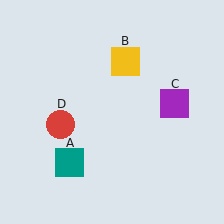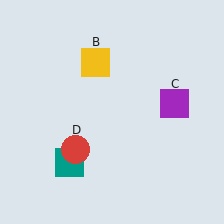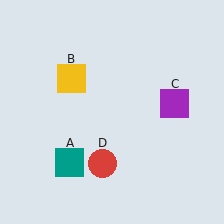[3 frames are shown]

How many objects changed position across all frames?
2 objects changed position: yellow square (object B), red circle (object D).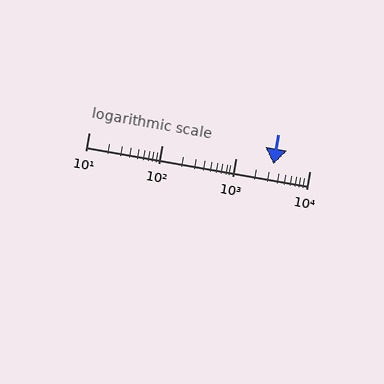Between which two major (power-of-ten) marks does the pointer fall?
The pointer is between 1000 and 10000.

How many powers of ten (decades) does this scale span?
The scale spans 3 decades, from 10 to 10000.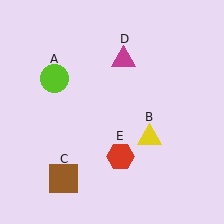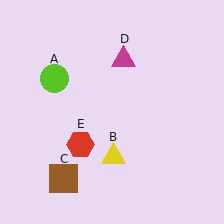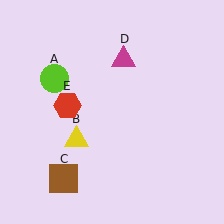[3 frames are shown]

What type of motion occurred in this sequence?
The yellow triangle (object B), red hexagon (object E) rotated clockwise around the center of the scene.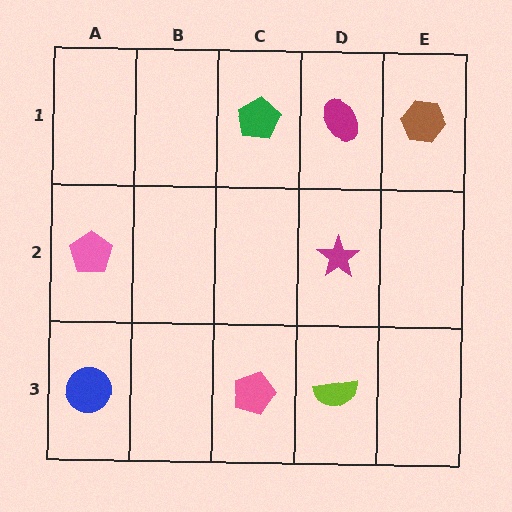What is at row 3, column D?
A lime semicircle.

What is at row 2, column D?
A magenta star.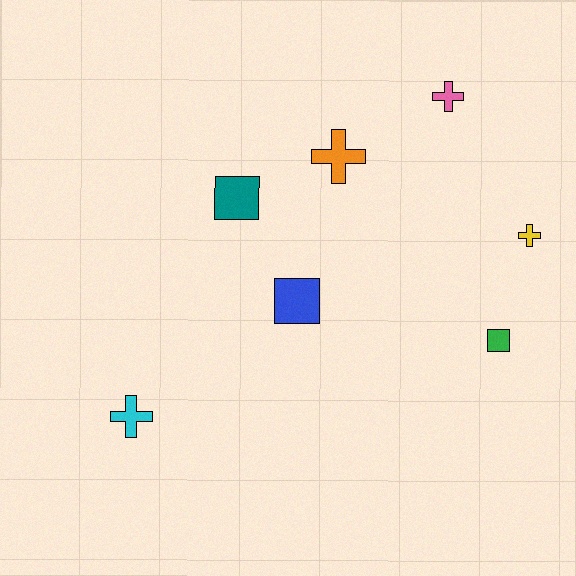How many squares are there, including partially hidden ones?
There are 3 squares.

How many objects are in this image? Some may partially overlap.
There are 7 objects.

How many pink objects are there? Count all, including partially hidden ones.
There is 1 pink object.